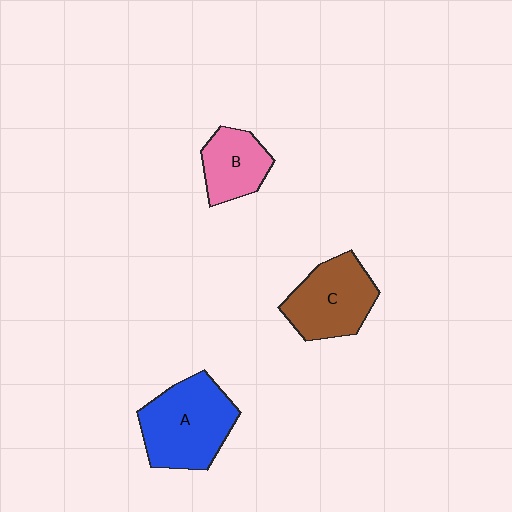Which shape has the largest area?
Shape A (blue).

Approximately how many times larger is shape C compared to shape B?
Approximately 1.4 times.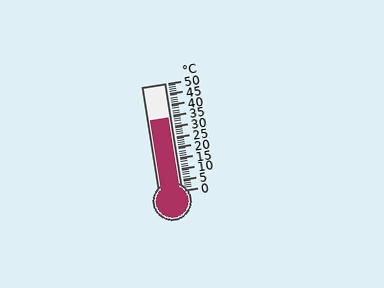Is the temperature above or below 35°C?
The temperature is below 35°C.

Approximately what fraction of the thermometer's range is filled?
The thermometer is filled to approximately 70% of its range.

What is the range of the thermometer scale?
The thermometer scale ranges from 0°C to 50°C.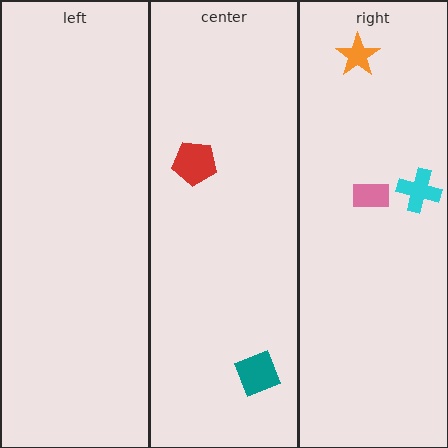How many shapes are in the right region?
3.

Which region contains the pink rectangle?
The right region.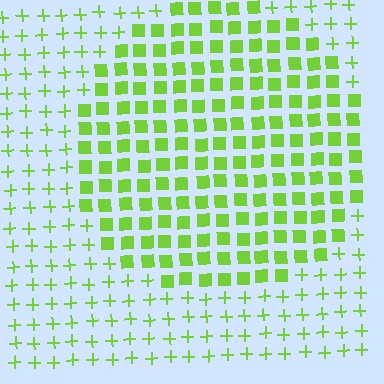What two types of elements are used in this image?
The image uses squares inside the circle region and plus signs outside it.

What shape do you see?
I see a circle.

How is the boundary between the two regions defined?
The boundary is defined by a change in element shape: squares inside vs. plus signs outside. All elements share the same color and spacing.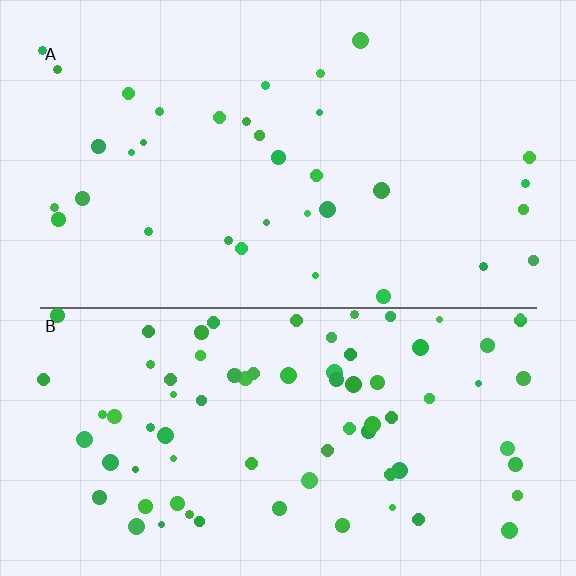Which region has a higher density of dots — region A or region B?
B (the bottom).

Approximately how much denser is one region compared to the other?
Approximately 2.2× — region B over region A.